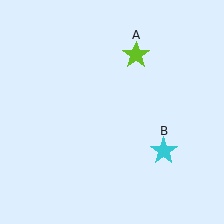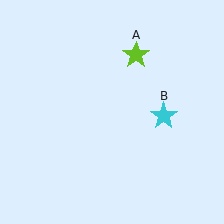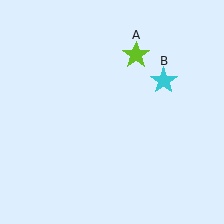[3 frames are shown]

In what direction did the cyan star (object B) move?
The cyan star (object B) moved up.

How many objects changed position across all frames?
1 object changed position: cyan star (object B).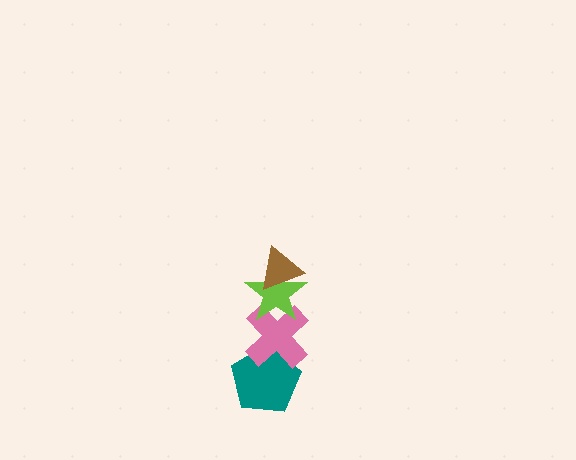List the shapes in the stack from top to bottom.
From top to bottom: the brown triangle, the lime star, the pink cross, the teal pentagon.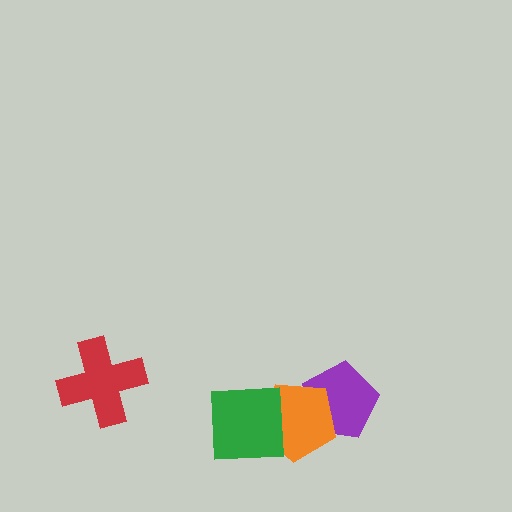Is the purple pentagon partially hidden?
Yes, it is partially covered by another shape.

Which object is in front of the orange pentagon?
The green square is in front of the orange pentagon.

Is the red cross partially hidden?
No, no other shape covers it.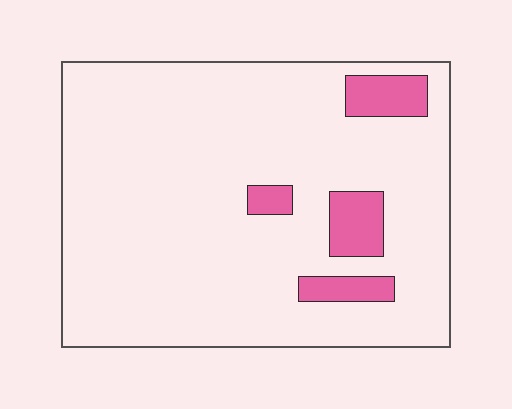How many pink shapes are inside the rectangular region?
4.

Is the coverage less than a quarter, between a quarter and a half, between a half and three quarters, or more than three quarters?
Less than a quarter.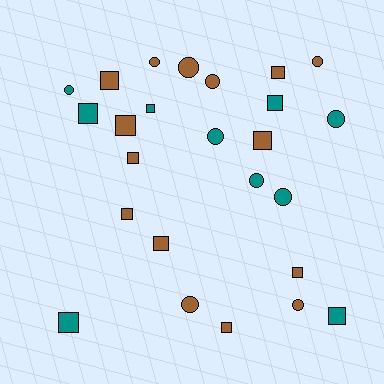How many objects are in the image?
There are 25 objects.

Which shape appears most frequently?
Square, with 14 objects.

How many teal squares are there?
There are 5 teal squares.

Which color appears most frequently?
Brown, with 15 objects.